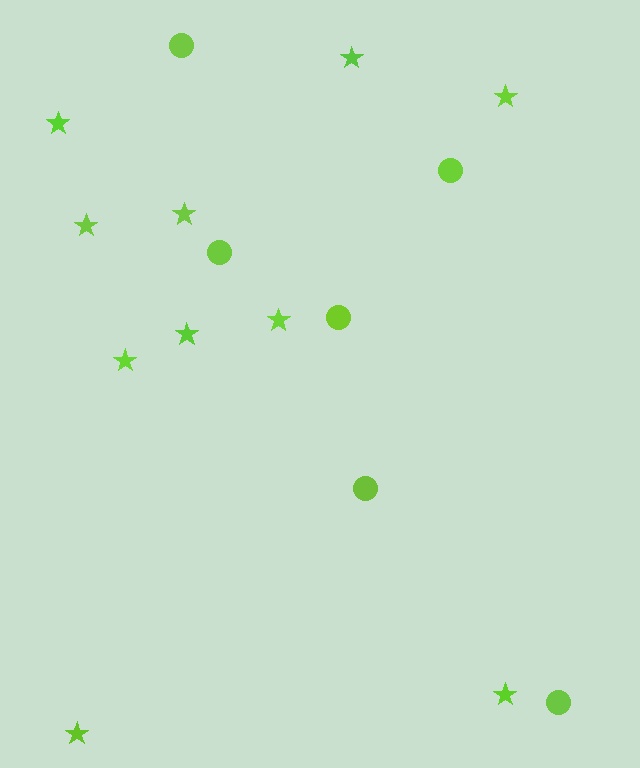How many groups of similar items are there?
There are 2 groups: one group of circles (6) and one group of stars (10).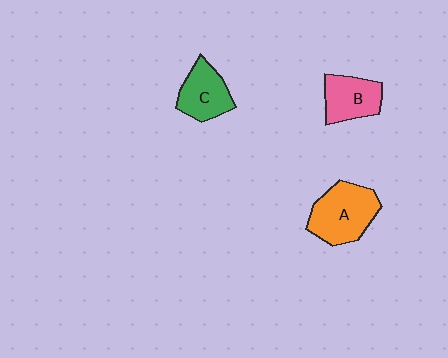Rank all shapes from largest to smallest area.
From largest to smallest: A (orange), C (green), B (pink).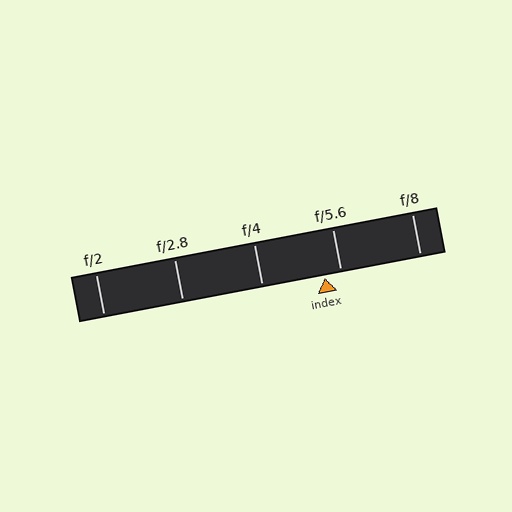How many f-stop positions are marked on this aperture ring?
There are 5 f-stop positions marked.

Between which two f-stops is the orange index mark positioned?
The index mark is between f/4 and f/5.6.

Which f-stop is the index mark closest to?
The index mark is closest to f/5.6.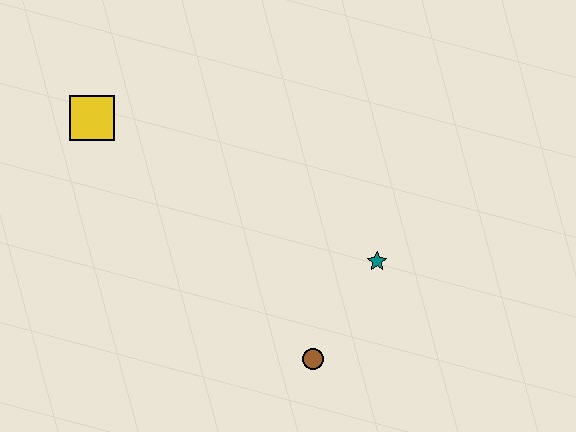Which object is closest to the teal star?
The brown circle is closest to the teal star.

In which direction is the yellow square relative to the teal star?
The yellow square is to the left of the teal star.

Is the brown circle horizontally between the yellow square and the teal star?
Yes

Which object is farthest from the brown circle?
The yellow square is farthest from the brown circle.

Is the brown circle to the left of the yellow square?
No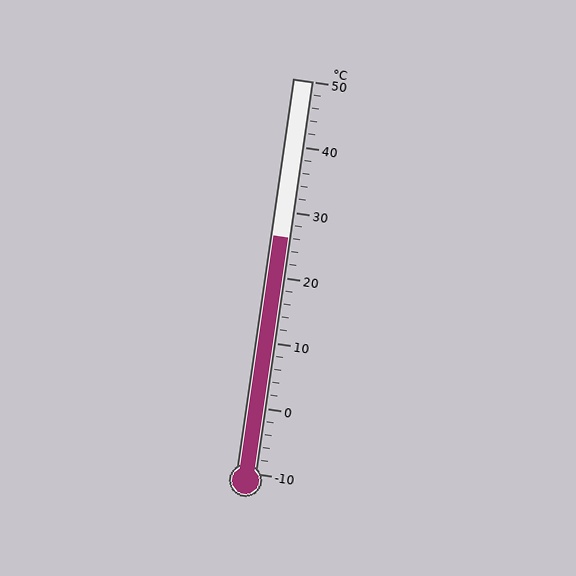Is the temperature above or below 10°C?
The temperature is above 10°C.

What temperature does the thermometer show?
The thermometer shows approximately 26°C.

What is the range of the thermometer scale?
The thermometer scale ranges from -10°C to 50°C.